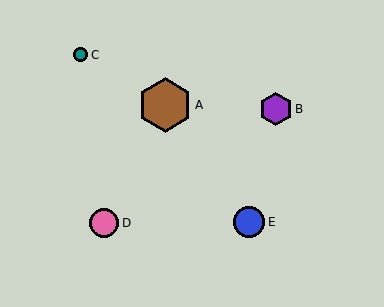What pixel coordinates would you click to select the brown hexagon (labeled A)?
Click at (165, 105) to select the brown hexagon A.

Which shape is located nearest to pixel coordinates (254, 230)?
The blue circle (labeled E) at (249, 222) is nearest to that location.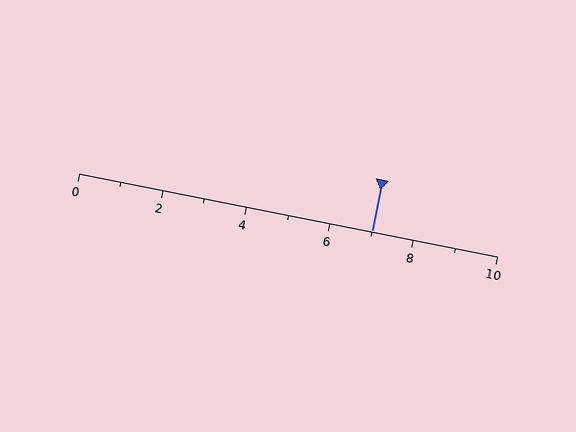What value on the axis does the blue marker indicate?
The marker indicates approximately 7.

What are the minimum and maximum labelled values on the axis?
The axis runs from 0 to 10.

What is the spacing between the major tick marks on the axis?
The major ticks are spaced 2 apart.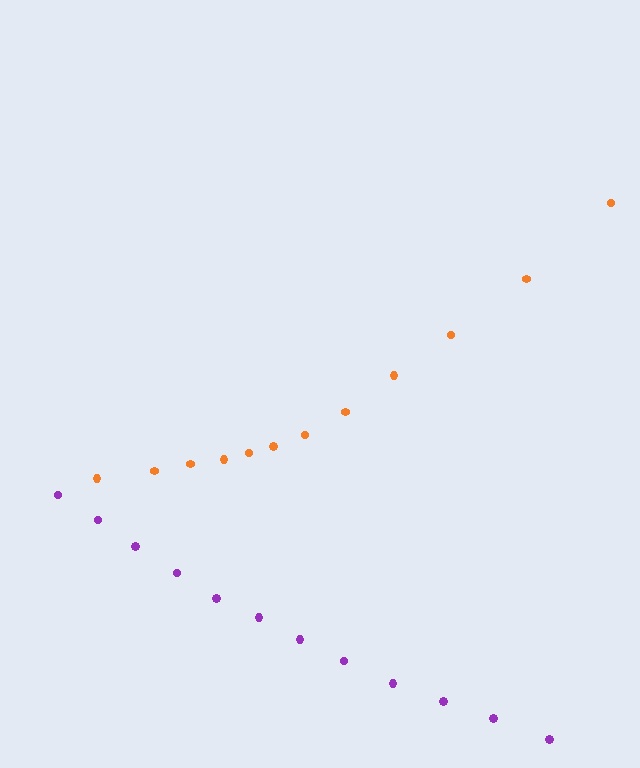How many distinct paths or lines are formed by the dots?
There are 2 distinct paths.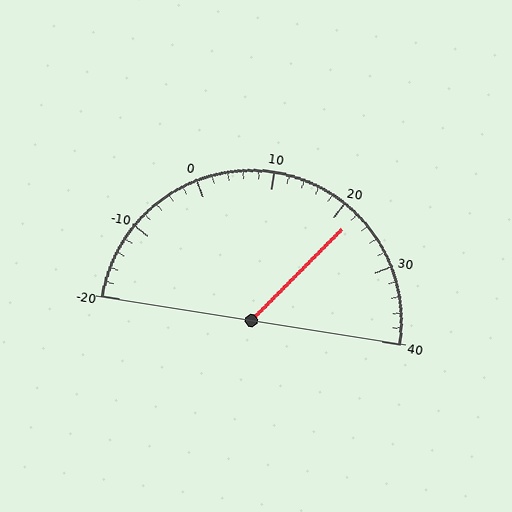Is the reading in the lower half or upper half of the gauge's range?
The reading is in the upper half of the range (-20 to 40).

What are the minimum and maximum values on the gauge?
The gauge ranges from -20 to 40.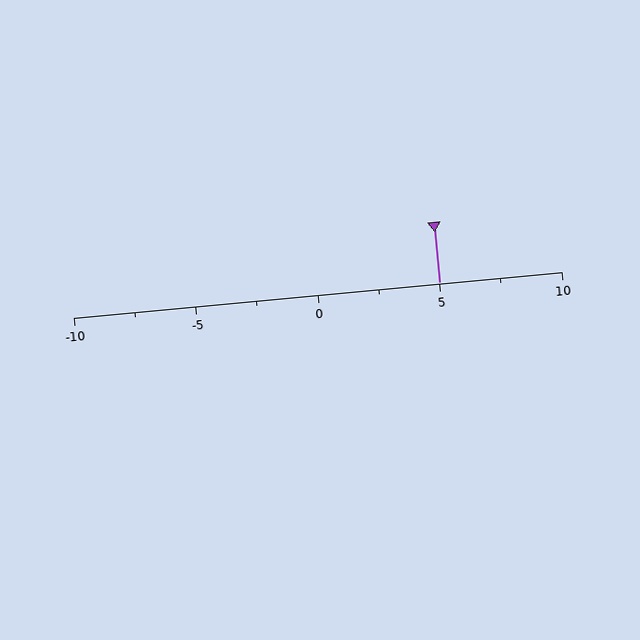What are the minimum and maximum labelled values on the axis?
The axis runs from -10 to 10.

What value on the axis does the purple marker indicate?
The marker indicates approximately 5.